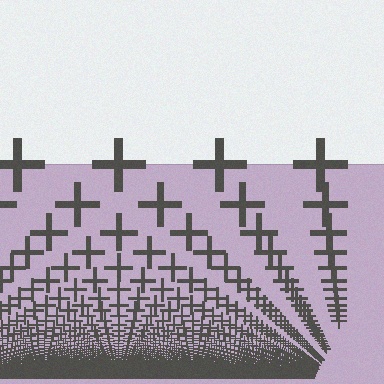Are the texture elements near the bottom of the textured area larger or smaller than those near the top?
Smaller. The gradient is inverted — elements near the bottom are smaller and denser.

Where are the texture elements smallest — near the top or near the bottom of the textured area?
Near the bottom.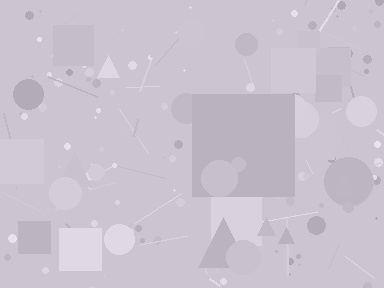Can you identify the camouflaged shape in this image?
The camouflaged shape is a square.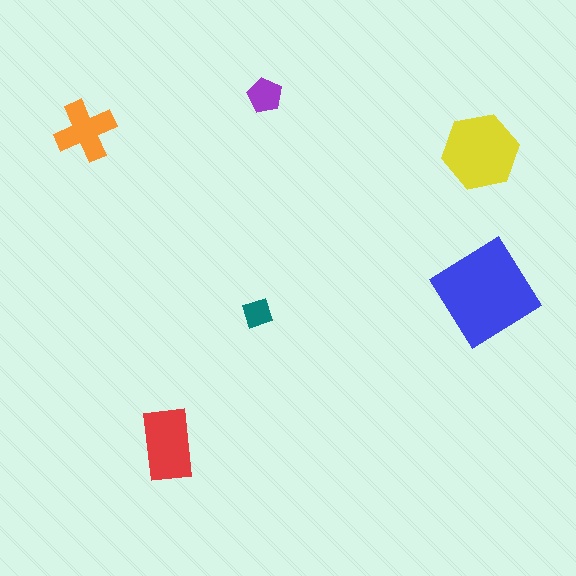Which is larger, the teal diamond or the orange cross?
The orange cross.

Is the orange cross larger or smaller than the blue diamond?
Smaller.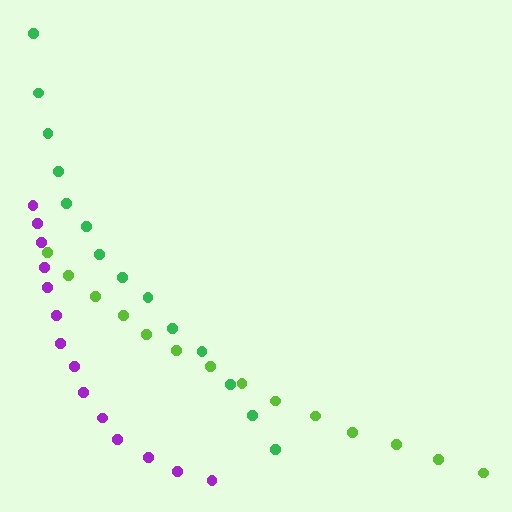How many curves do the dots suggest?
There are 3 distinct paths.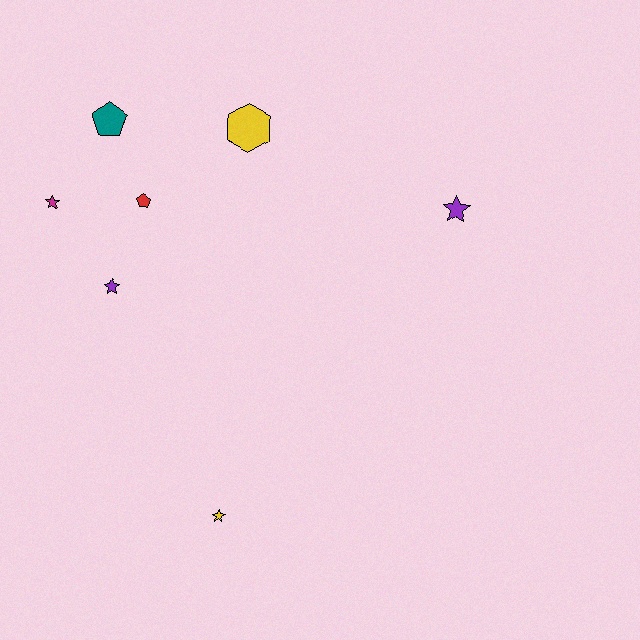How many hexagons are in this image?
There is 1 hexagon.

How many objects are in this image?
There are 7 objects.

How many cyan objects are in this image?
There are no cyan objects.